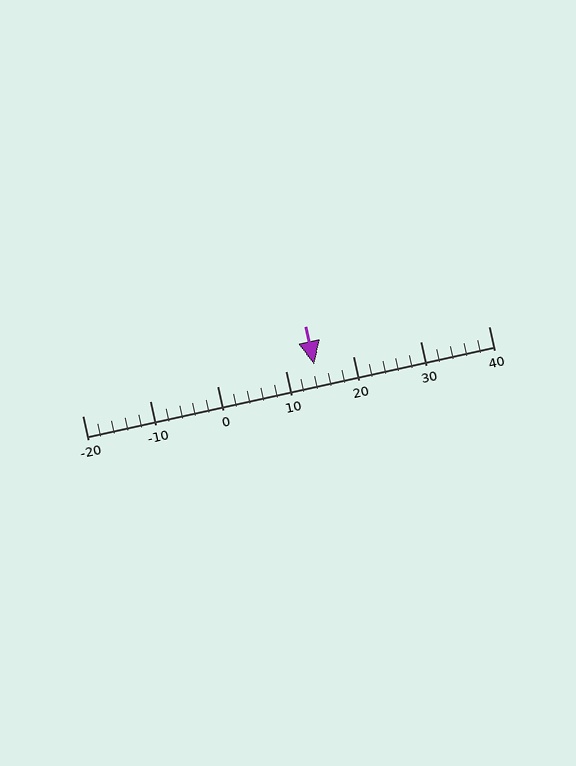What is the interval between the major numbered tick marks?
The major tick marks are spaced 10 units apart.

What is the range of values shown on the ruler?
The ruler shows values from -20 to 40.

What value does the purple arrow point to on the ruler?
The purple arrow points to approximately 14.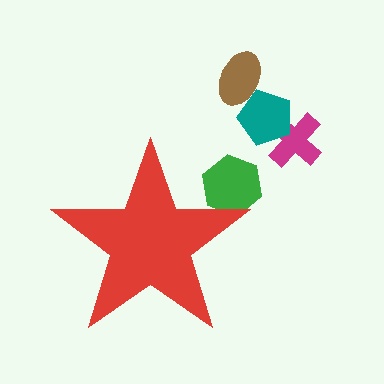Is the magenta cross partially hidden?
No, the magenta cross is fully visible.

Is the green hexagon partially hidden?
Yes, the green hexagon is partially hidden behind the red star.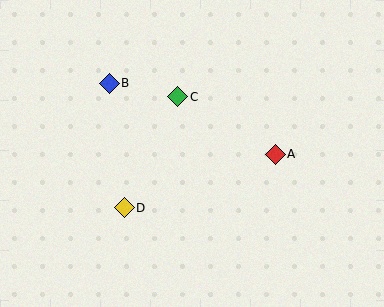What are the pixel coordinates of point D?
Point D is at (124, 208).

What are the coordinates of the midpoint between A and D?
The midpoint between A and D is at (200, 181).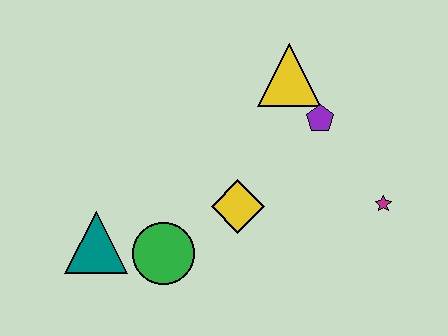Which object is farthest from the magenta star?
The teal triangle is farthest from the magenta star.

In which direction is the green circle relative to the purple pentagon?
The green circle is to the left of the purple pentagon.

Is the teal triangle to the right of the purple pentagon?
No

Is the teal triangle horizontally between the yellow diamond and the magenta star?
No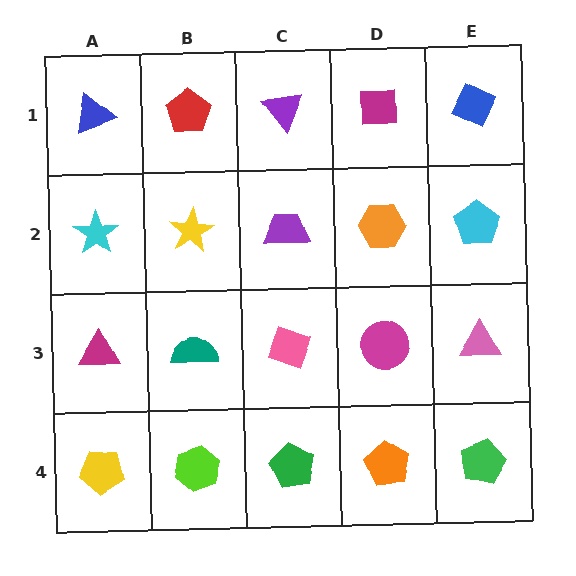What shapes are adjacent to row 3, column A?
A cyan star (row 2, column A), a yellow pentagon (row 4, column A), a teal semicircle (row 3, column B).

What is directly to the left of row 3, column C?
A teal semicircle.